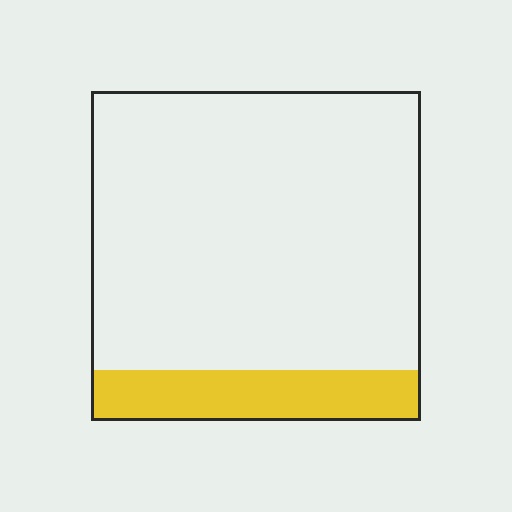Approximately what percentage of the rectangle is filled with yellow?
Approximately 15%.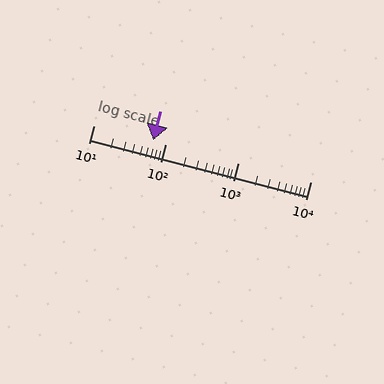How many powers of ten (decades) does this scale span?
The scale spans 3 decades, from 10 to 10000.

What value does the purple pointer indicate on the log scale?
The pointer indicates approximately 67.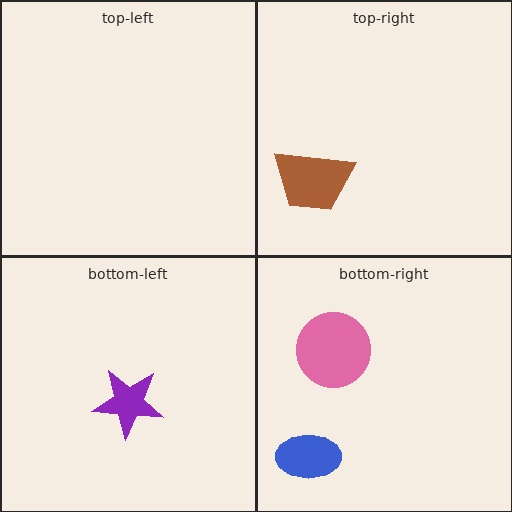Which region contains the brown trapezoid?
The top-right region.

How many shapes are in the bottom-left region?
1.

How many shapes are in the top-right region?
1.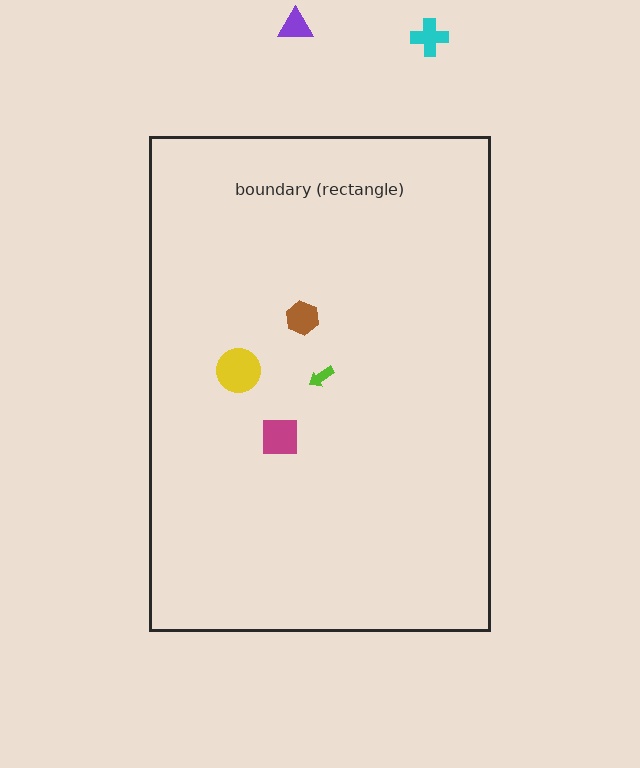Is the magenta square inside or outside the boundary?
Inside.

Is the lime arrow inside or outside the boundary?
Inside.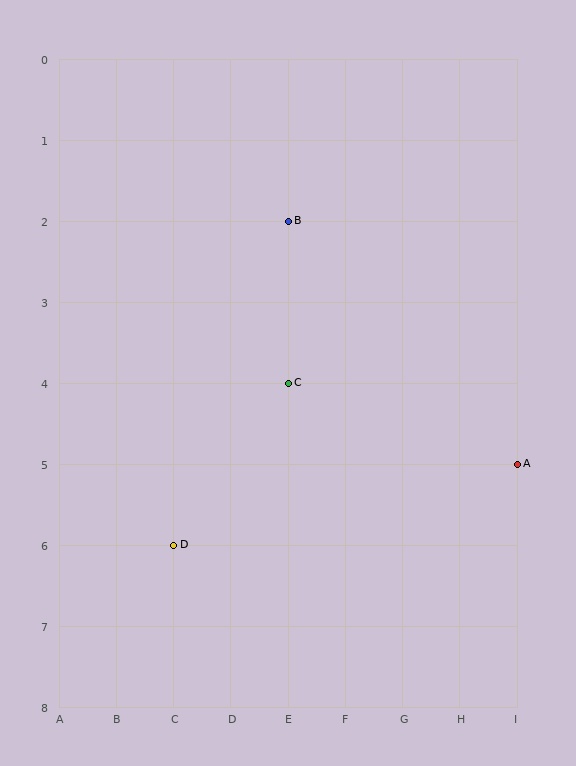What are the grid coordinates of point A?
Point A is at grid coordinates (I, 5).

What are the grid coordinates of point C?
Point C is at grid coordinates (E, 4).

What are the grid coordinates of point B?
Point B is at grid coordinates (E, 2).